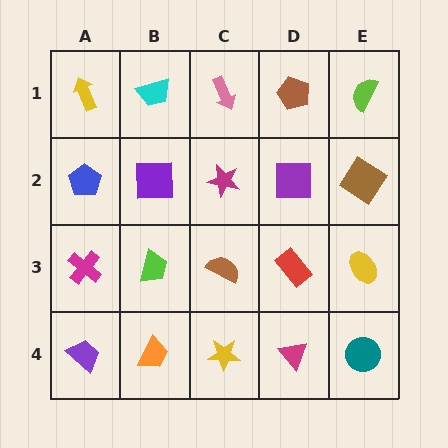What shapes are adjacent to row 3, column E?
A brown diamond (row 2, column E), a teal circle (row 4, column E), a red rectangle (row 3, column D).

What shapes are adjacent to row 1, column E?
A brown diamond (row 2, column E), a brown pentagon (row 1, column D).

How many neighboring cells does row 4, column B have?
3.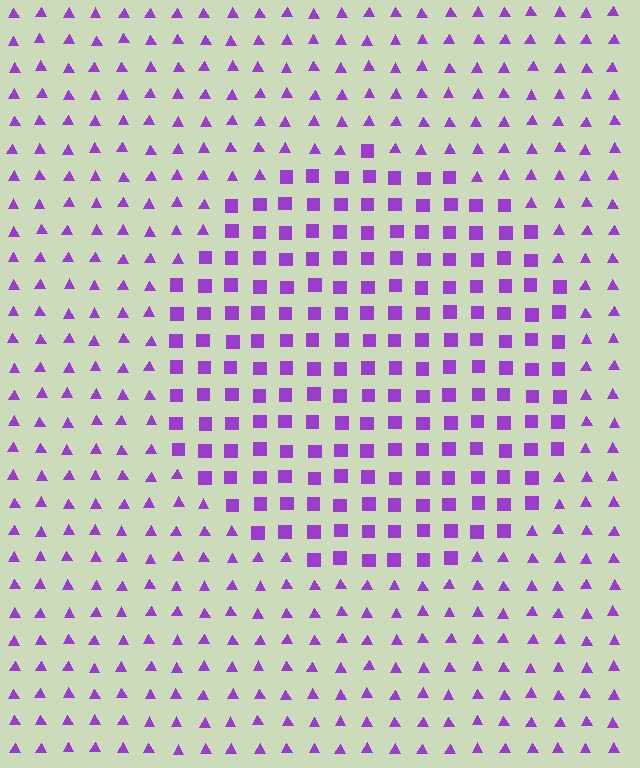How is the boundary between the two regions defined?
The boundary is defined by a change in element shape: squares inside vs. triangles outside. All elements share the same color and spacing.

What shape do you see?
I see a circle.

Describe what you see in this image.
The image is filled with small purple elements arranged in a uniform grid. A circle-shaped region contains squares, while the surrounding area contains triangles. The boundary is defined purely by the change in element shape.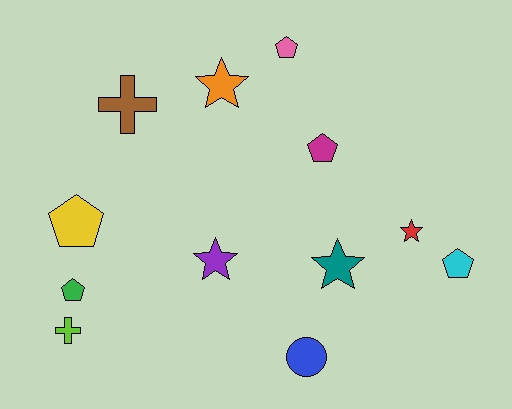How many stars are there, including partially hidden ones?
There are 4 stars.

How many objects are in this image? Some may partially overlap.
There are 12 objects.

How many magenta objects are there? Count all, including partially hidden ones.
There is 1 magenta object.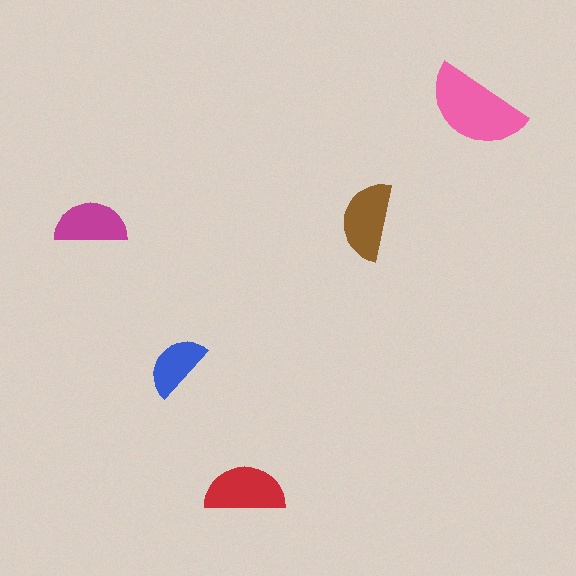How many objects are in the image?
There are 5 objects in the image.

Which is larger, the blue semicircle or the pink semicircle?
The pink one.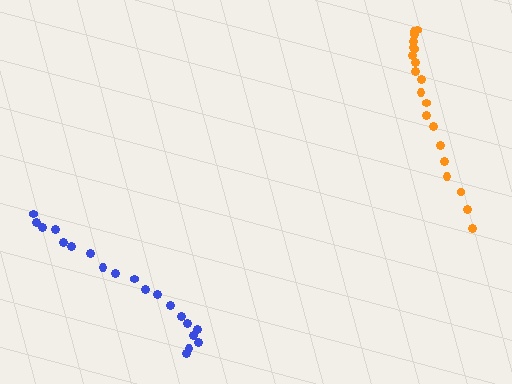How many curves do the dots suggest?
There are 2 distinct paths.